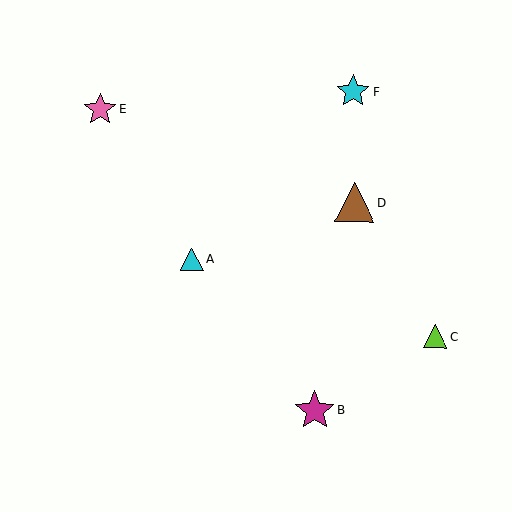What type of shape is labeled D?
Shape D is a brown triangle.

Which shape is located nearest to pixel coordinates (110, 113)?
The pink star (labeled E) at (100, 109) is nearest to that location.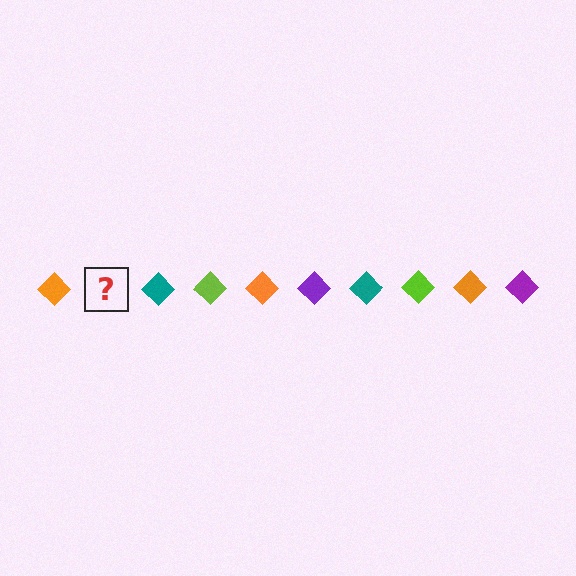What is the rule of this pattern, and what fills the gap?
The rule is that the pattern cycles through orange, purple, teal, lime diamonds. The gap should be filled with a purple diamond.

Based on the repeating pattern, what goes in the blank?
The blank should be a purple diamond.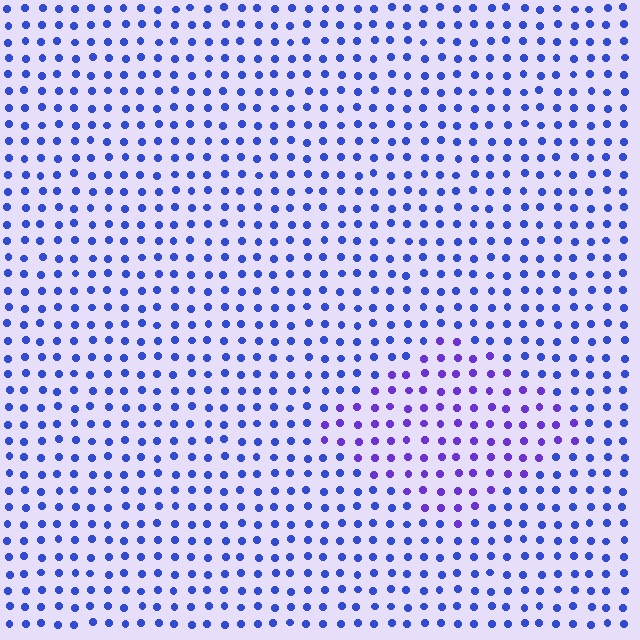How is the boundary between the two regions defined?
The boundary is defined purely by a slight shift in hue (about 31 degrees). Spacing, size, and orientation are identical on both sides.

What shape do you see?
I see a diamond.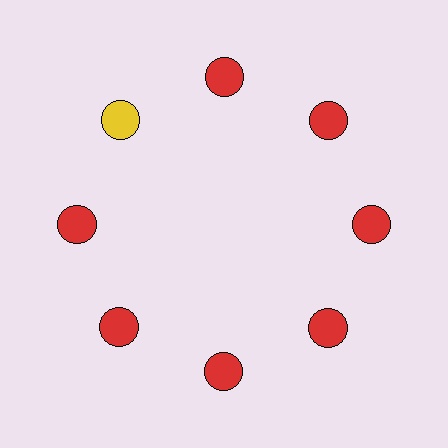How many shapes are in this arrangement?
There are 8 shapes arranged in a ring pattern.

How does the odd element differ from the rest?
It has a different color: yellow instead of red.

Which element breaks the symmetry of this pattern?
The yellow circle at roughly the 10 o'clock position breaks the symmetry. All other shapes are red circles.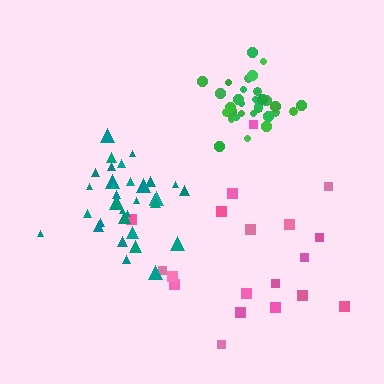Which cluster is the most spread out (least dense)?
Pink.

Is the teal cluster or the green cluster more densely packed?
Green.